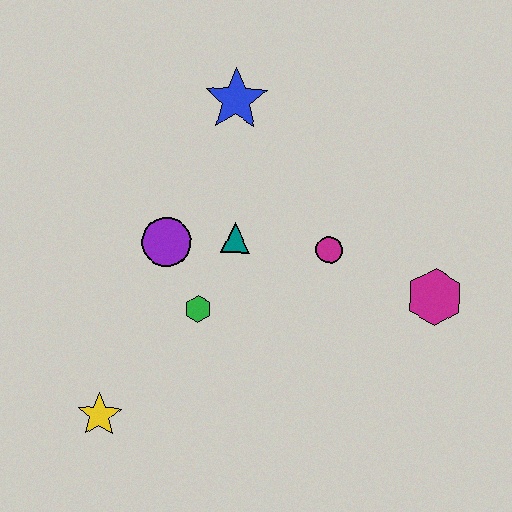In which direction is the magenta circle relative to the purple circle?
The magenta circle is to the right of the purple circle.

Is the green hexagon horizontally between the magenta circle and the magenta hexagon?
No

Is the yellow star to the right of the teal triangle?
No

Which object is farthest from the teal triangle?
The yellow star is farthest from the teal triangle.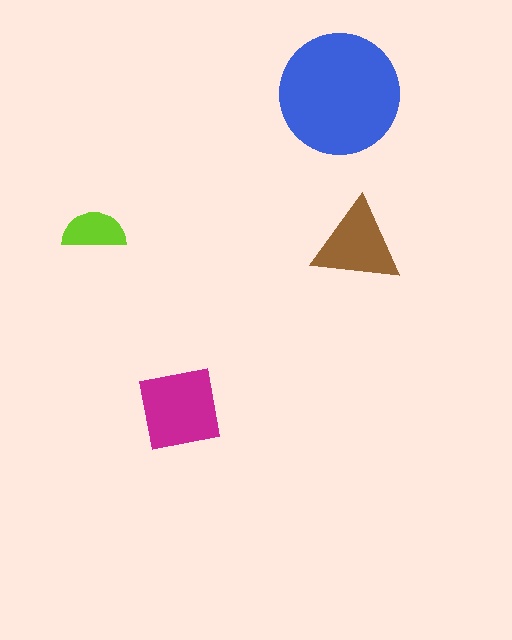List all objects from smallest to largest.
The lime semicircle, the brown triangle, the magenta square, the blue circle.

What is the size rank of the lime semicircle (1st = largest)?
4th.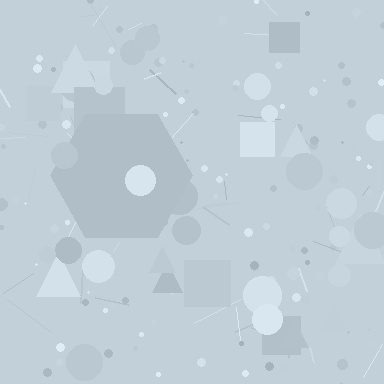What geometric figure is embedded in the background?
A hexagon is embedded in the background.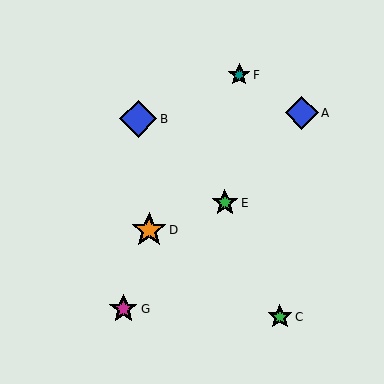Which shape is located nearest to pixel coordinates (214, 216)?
The green star (labeled E) at (225, 203) is nearest to that location.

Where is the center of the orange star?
The center of the orange star is at (149, 230).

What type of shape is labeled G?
Shape G is a magenta star.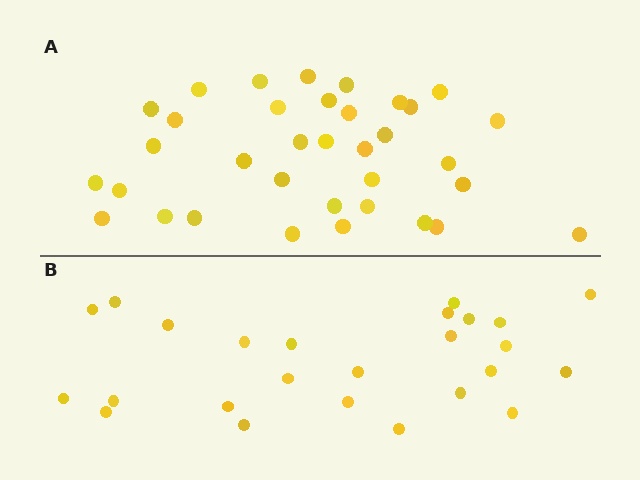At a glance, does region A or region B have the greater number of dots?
Region A (the top region) has more dots.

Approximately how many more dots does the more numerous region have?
Region A has roughly 10 or so more dots than region B.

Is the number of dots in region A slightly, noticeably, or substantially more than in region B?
Region A has noticeably more, but not dramatically so. The ratio is roughly 1.4 to 1.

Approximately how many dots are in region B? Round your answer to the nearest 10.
About 20 dots. (The exact count is 25, which rounds to 20.)